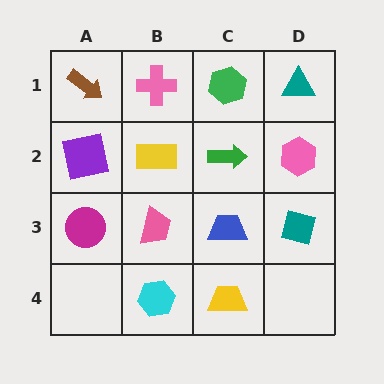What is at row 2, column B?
A yellow rectangle.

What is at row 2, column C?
A green arrow.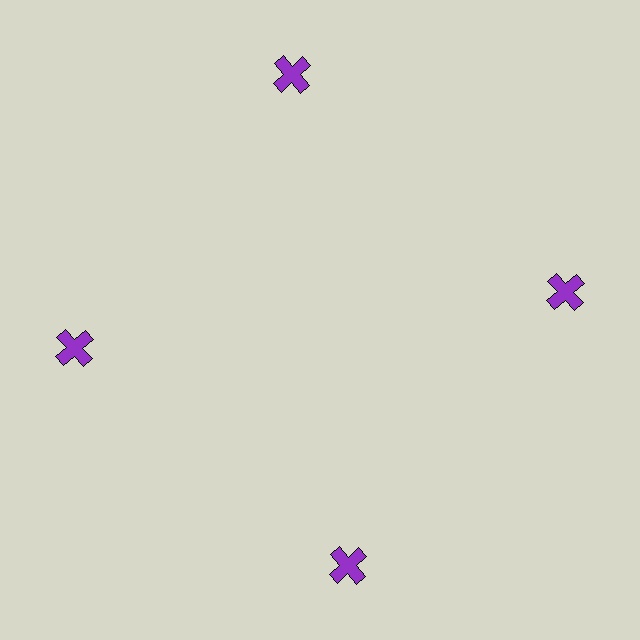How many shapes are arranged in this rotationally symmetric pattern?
There are 4 shapes, arranged in 4 groups of 1.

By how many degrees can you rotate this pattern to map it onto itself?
The pattern maps onto itself every 90 degrees of rotation.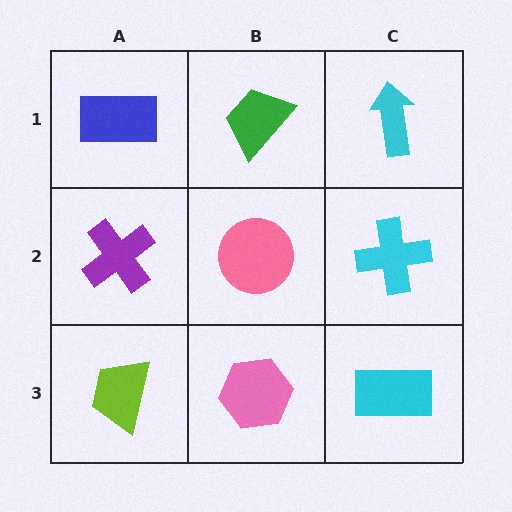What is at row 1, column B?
A green trapezoid.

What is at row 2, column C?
A cyan cross.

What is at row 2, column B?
A pink circle.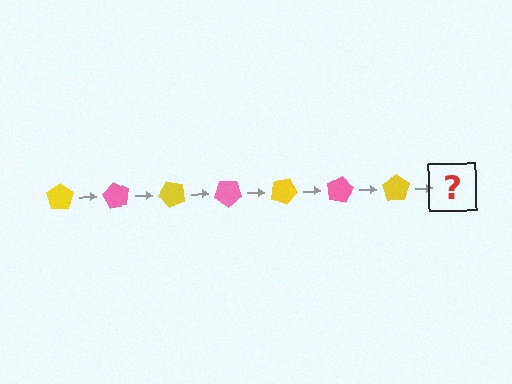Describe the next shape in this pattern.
It should be a pink pentagon, rotated 420 degrees from the start.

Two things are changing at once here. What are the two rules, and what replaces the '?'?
The two rules are that it rotates 60 degrees each step and the color cycles through yellow and pink. The '?' should be a pink pentagon, rotated 420 degrees from the start.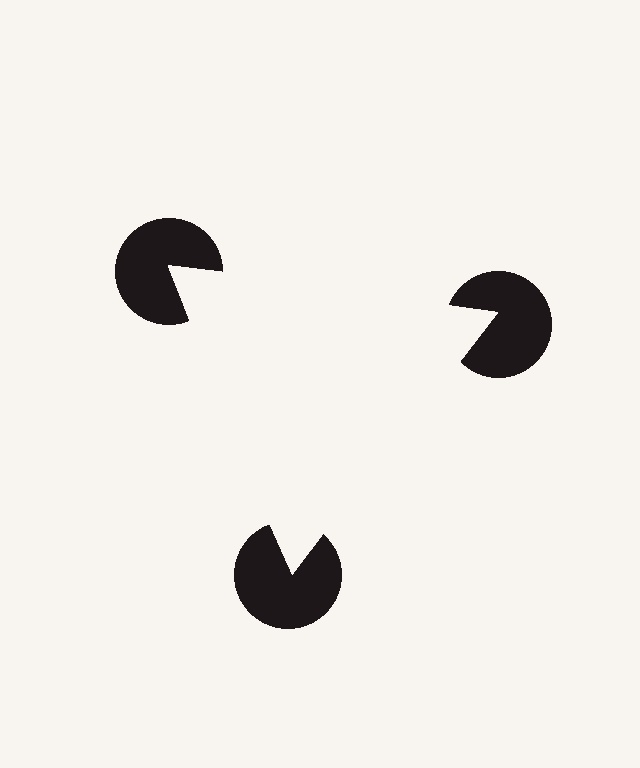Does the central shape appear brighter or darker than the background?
It typically appears slightly brighter than the background, even though no actual brightness change is drawn.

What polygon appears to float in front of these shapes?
An illusory triangle — its edges are inferred from the aligned wedge cuts in the pac-man discs, not physically drawn.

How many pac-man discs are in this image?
There are 3 — one at each vertex of the illusory triangle.